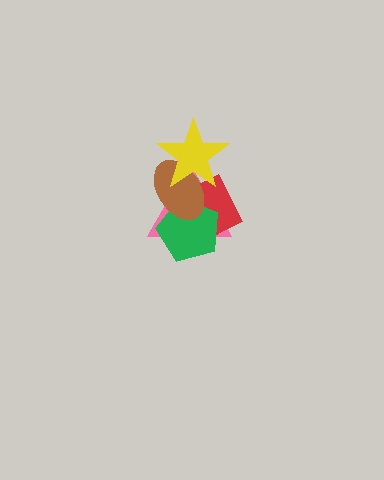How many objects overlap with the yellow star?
3 objects overlap with the yellow star.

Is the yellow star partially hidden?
No, no other shape covers it.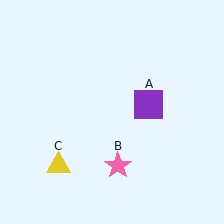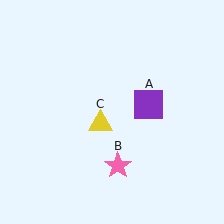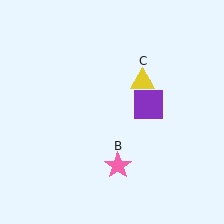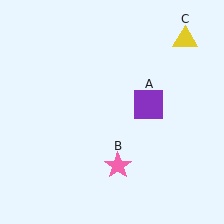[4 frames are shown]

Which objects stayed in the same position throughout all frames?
Purple square (object A) and pink star (object B) remained stationary.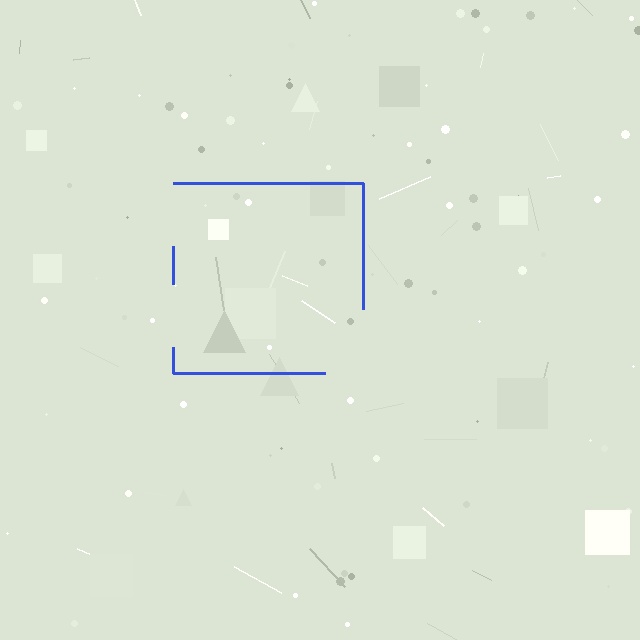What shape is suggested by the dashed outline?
The dashed outline suggests a square.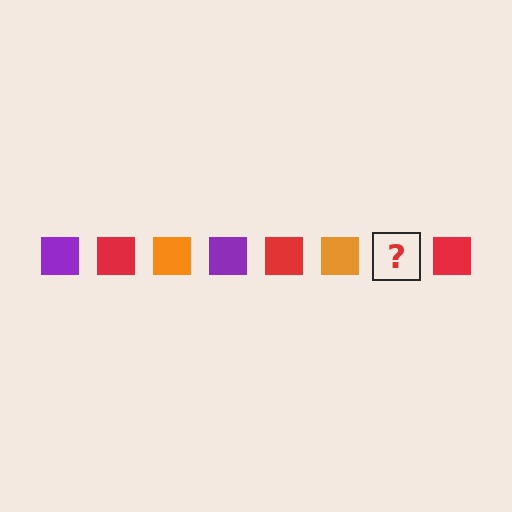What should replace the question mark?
The question mark should be replaced with a purple square.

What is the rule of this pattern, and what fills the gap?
The rule is that the pattern cycles through purple, red, orange squares. The gap should be filled with a purple square.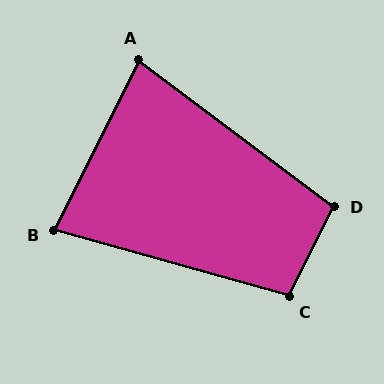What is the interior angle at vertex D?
Approximately 100 degrees (obtuse).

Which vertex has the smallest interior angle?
A, at approximately 79 degrees.